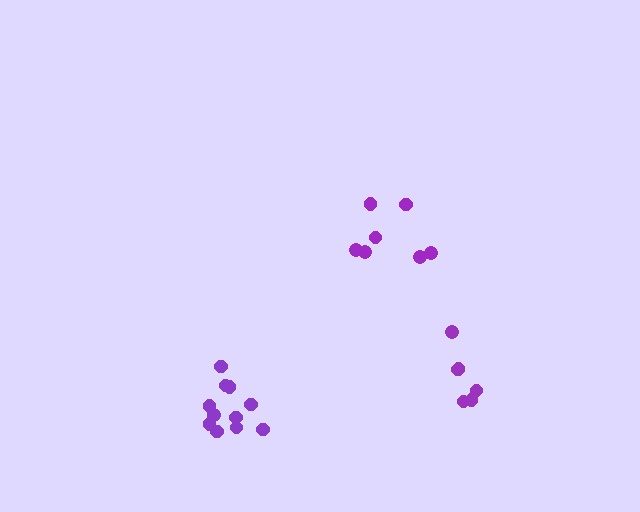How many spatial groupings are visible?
There are 3 spatial groupings.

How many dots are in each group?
Group 1: 11 dots, Group 2: 7 dots, Group 3: 6 dots (24 total).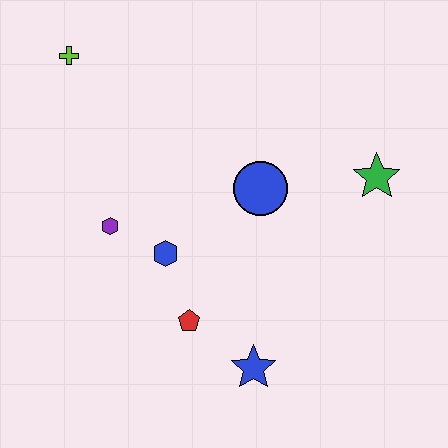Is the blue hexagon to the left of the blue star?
Yes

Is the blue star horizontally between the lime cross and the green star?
Yes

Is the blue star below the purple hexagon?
Yes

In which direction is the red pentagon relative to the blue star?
The red pentagon is to the left of the blue star.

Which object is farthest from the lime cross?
The blue star is farthest from the lime cross.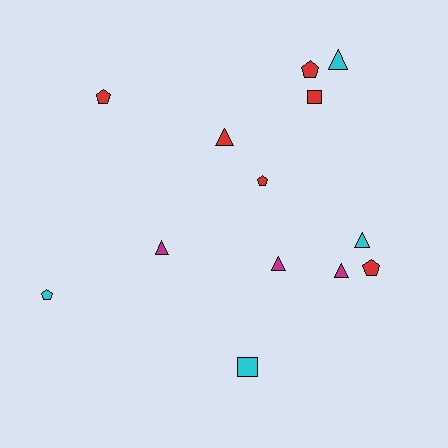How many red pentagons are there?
There are 4 red pentagons.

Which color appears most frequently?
Red, with 6 objects.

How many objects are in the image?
There are 13 objects.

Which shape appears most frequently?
Triangle, with 6 objects.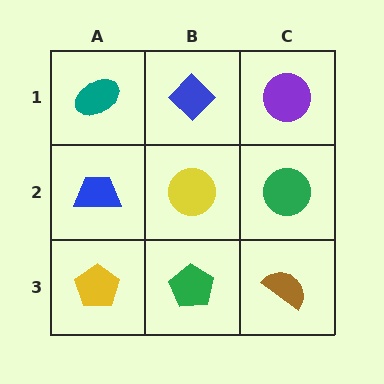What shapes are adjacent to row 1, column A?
A blue trapezoid (row 2, column A), a blue diamond (row 1, column B).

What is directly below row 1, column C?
A green circle.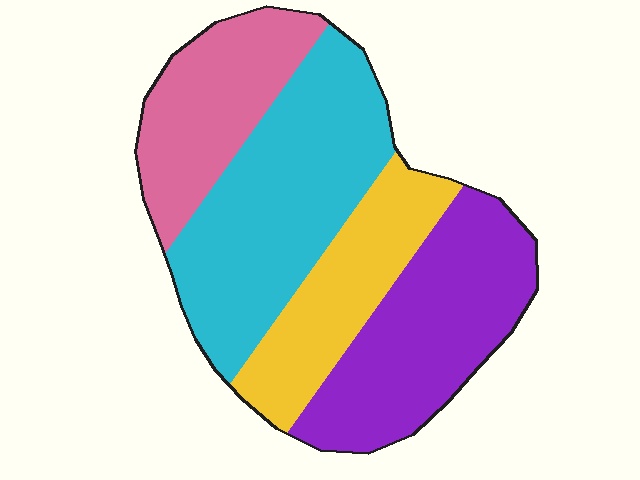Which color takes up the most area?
Cyan, at roughly 35%.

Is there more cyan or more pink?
Cyan.